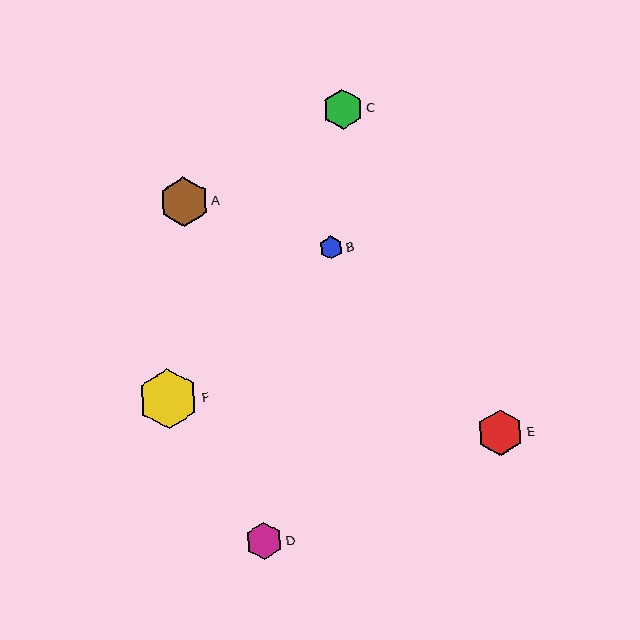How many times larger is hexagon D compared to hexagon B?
Hexagon D is approximately 1.6 times the size of hexagon B.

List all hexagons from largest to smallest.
From largest to smallest: F, A, E, C, D, B.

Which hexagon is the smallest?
Hexagon B is the smallest with a size of approximately 23 pixels.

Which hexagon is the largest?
Hexagon F is the largest with a size of approximately 60 pixels.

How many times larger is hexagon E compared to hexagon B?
Hexagon E is approximately 2.0 times the size of hexagon B.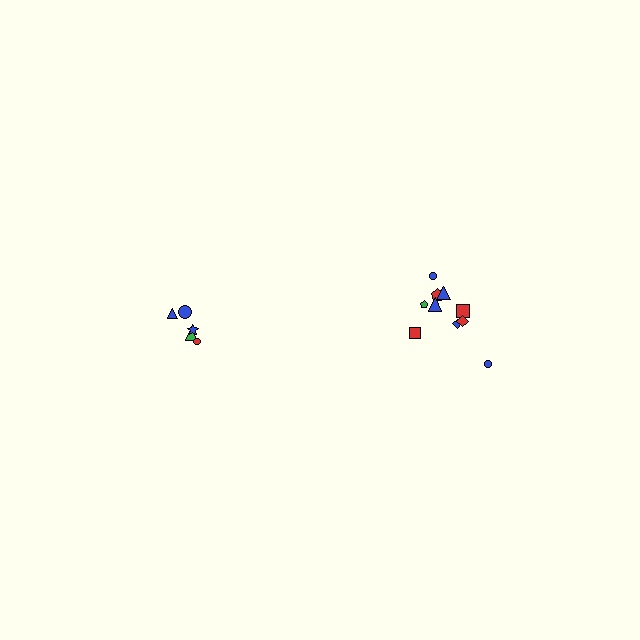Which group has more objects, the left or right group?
The right group.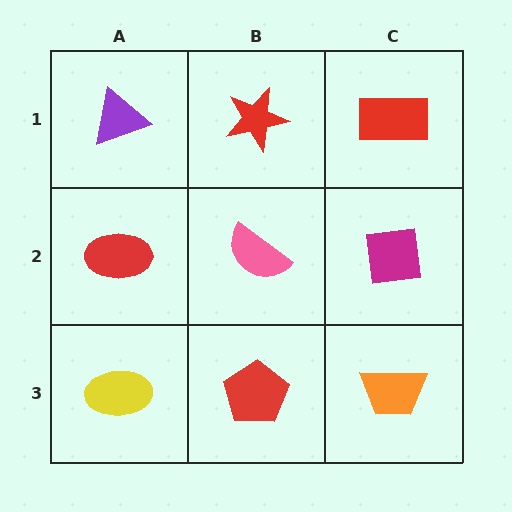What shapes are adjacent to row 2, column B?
A red star (row 1, column B), a red pentagon (row 3, column B), a red ellipse (row 2, column A), a magenta square (row 2, column C).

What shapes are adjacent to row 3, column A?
A red ellipse (row 2, column A), a red pentagon (row 3, column B).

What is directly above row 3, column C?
A magenta square.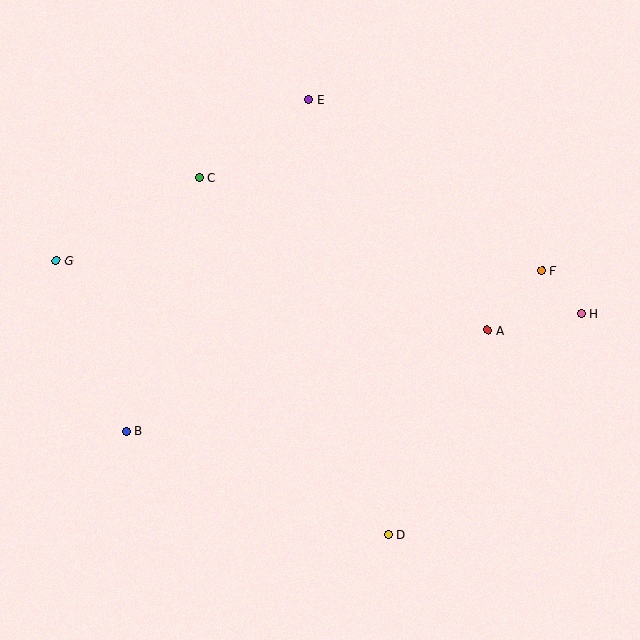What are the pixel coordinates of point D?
Point D is at (388, 534).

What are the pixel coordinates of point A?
Point A is at (487, 330).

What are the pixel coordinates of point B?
Point B is at (126, 431).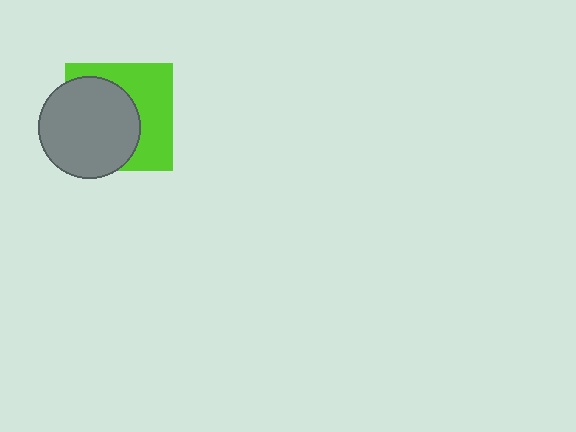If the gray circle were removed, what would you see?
You would see the complete lime square.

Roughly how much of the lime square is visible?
About half of it is visible (roughly 46%).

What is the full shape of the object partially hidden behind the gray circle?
The partially hidden object is a lime square.